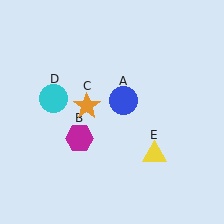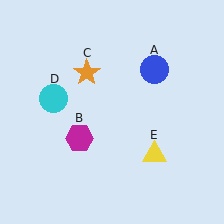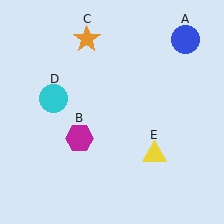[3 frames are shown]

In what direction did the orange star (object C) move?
The orange star (object C) moved up.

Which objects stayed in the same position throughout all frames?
Magenta hexagon (object B) and cyan circle (object D) and yellow triangle (object E) remained stationary.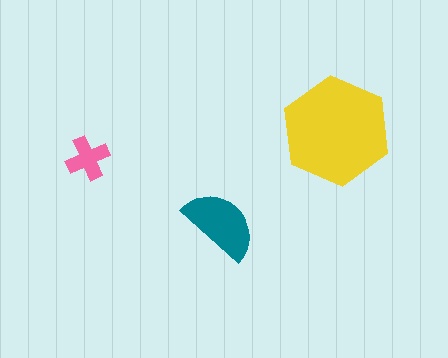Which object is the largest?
The yellow hexagon.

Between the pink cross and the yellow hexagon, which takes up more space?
The yellow hexagon.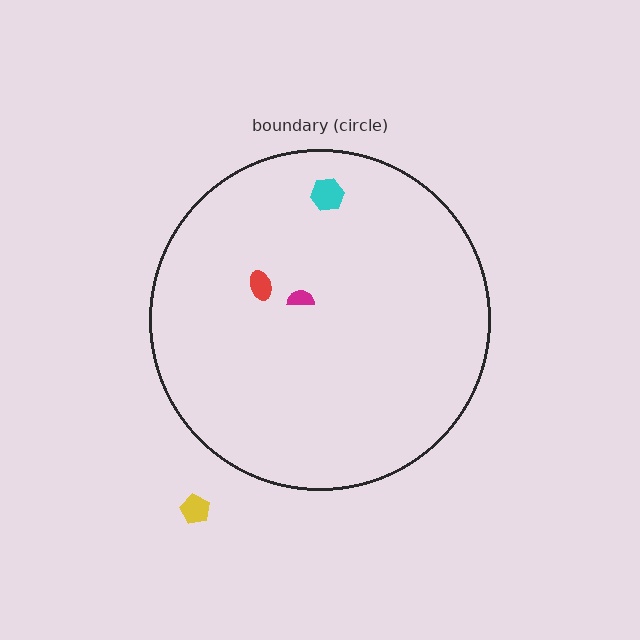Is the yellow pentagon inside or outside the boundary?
Outside.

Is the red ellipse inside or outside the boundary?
Inside.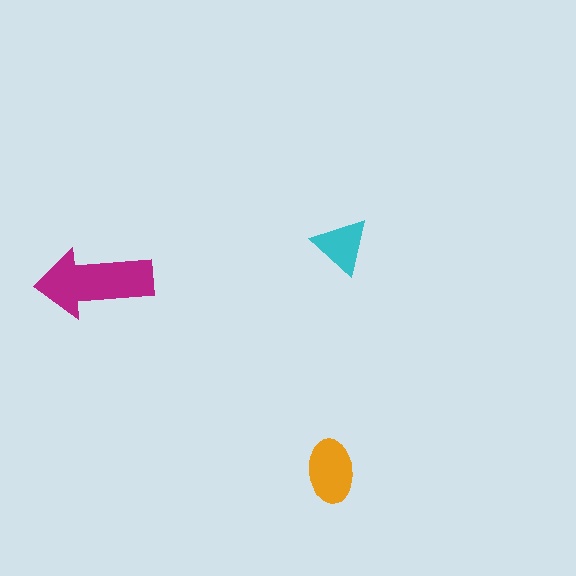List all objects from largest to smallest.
The magenta arrow, the orange ellipse, the cyan triangle.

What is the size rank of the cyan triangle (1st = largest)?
3rd.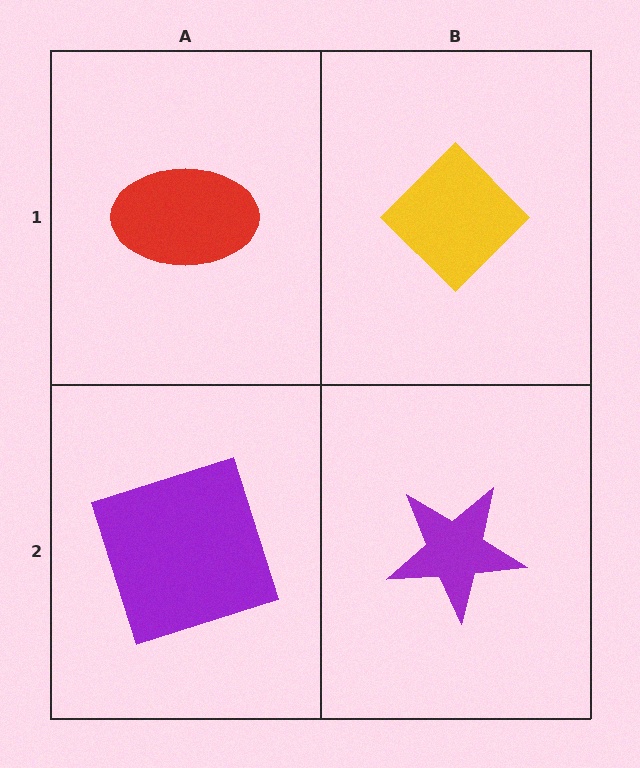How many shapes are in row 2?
2 shapes.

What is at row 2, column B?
A purple star.